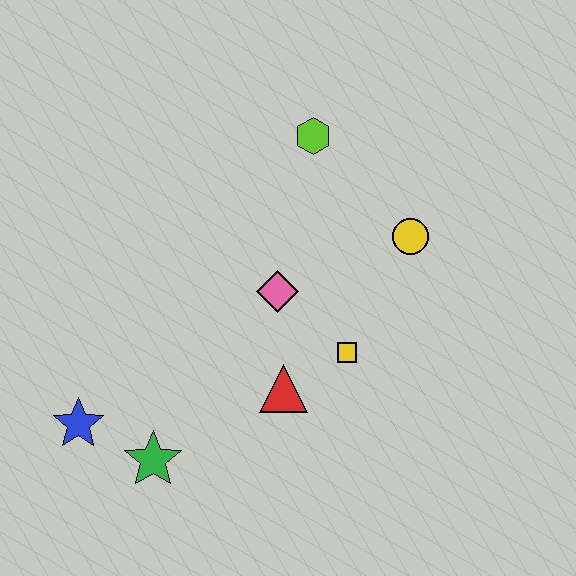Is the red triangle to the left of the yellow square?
Yes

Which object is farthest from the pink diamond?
The blue star is farthest from the pink diamond.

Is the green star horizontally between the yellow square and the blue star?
Yes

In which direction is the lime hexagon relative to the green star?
The lime hexagon is above the green star.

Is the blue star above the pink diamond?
No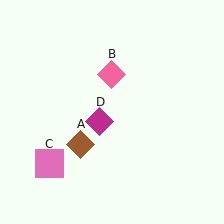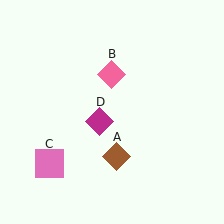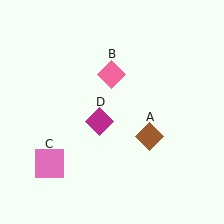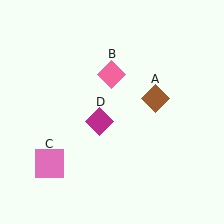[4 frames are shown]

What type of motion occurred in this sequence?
The brown diamond (object A) rotated counterclockwise around the center of the scene.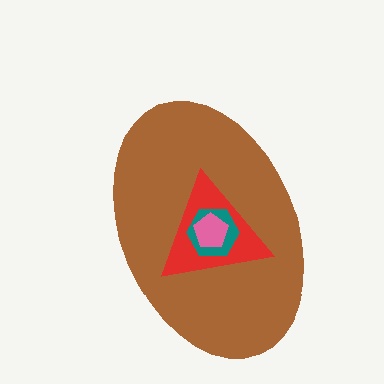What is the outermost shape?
The brown ellipse.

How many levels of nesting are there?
4.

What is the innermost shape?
The pink pentagon.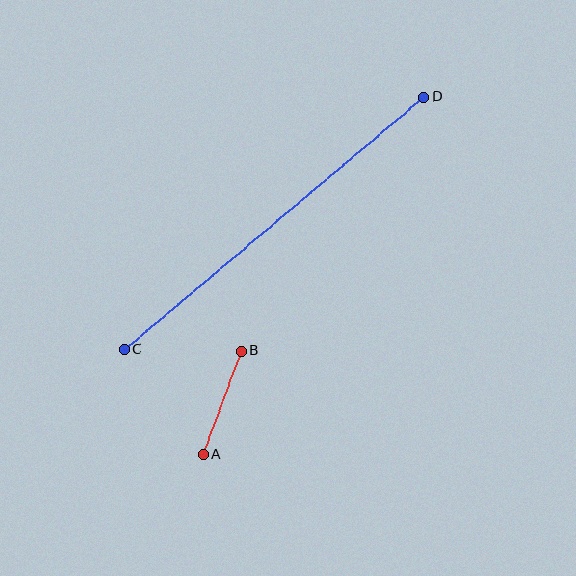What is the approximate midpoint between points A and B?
The midpoint is at approximately (222, 403) pixels.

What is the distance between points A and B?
The distance is approximately 110 pixels.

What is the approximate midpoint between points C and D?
The midpoint is at approximately (274, 223) pixels.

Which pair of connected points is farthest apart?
Points C and D are farthest apart.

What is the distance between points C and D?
The distance is approximately 392 pixels.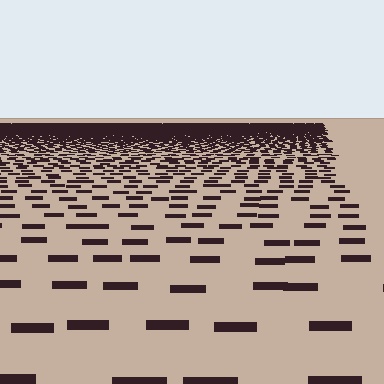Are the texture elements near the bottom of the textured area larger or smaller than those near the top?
Larger. Near the bottom, elements are closer to the viewer and appear at a bigger on-screen size.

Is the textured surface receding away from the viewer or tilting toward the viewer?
The surface is receding away from the viewer. Texture elements get smaller and denser toward the top.